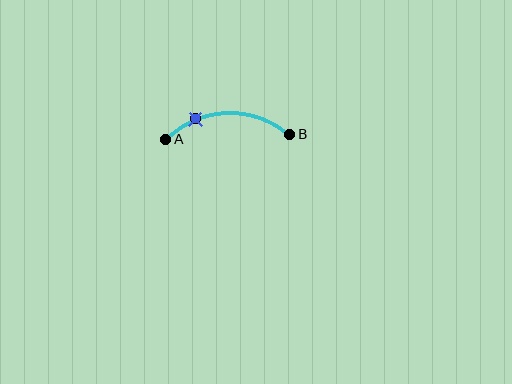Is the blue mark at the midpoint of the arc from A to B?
No. The blue mark lies on the arc but is closer to endpoint A. The arc midpoint would be at the point on the curve equidistant along the arc from both A and B.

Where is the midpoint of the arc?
The arc midpoint is the point on the curve farthest from the straight line joining A and B. It sits above that line.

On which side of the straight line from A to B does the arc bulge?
The arc bulges above the straight line connecting A and B.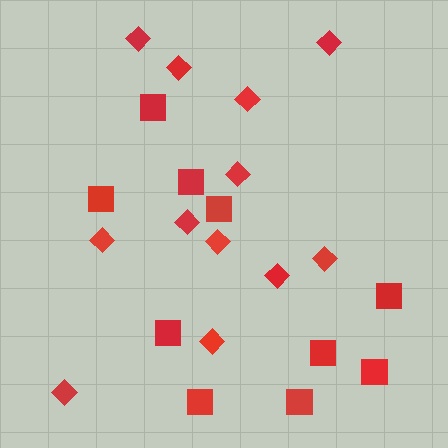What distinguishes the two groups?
There are 2 groups: one group of squares (10) and one group of diamonds (12).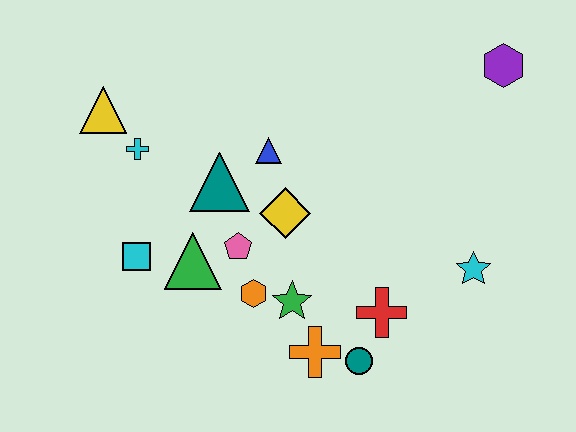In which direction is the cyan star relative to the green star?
The cyan star is to the right of the green star.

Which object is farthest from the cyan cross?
The purple hexagon is farthest from the cyan cross.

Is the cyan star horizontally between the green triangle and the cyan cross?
No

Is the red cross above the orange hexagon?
No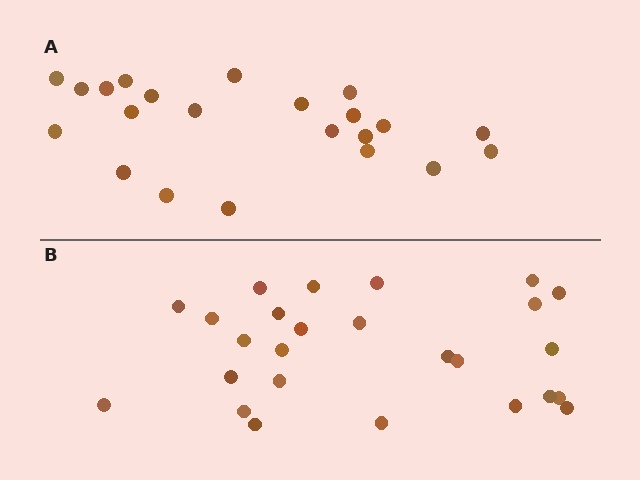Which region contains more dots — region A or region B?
Region B (the bottom region) has more dots.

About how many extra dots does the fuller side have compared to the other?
Region B has about 4 more dots than region A.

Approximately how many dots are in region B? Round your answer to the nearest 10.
About 30 dots. (The exact count is 26, which rounds to 30.)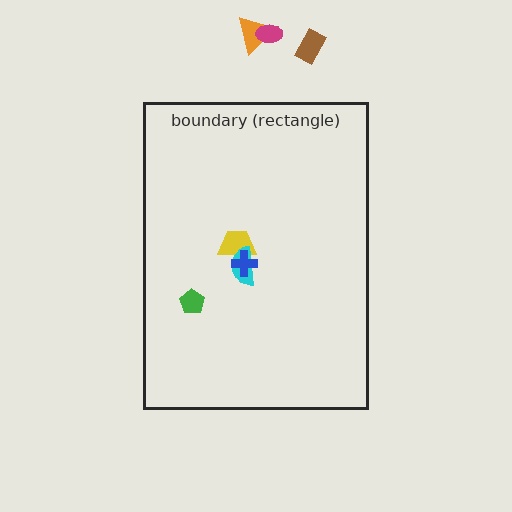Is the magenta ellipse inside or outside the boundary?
Outside.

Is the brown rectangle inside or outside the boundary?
Outside.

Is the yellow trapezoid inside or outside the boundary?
Inside.